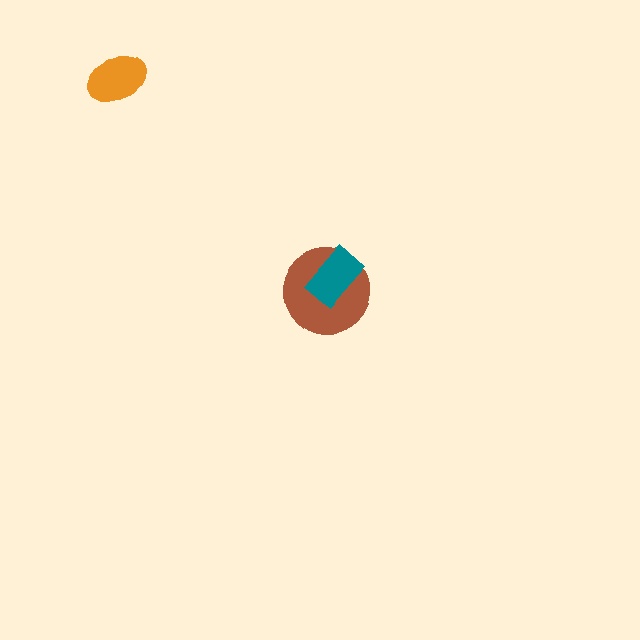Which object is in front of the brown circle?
The teal rectangle is in front of the brown circle.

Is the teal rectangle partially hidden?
No, no other shape covers it.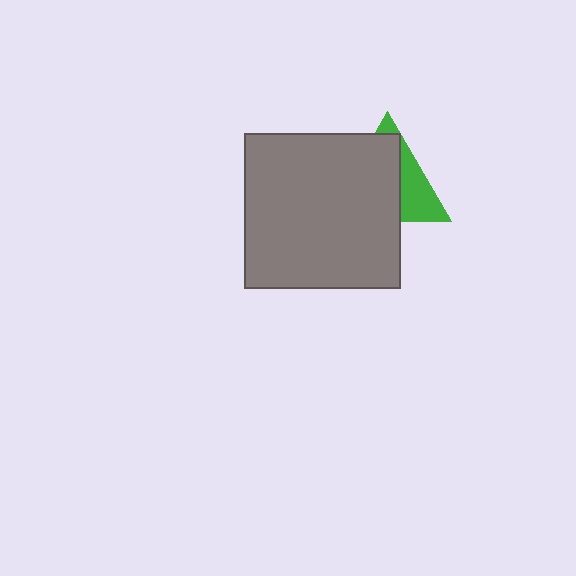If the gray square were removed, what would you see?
You would see the complete green triangle.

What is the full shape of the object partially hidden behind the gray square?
The partially hidden object is a green triangle.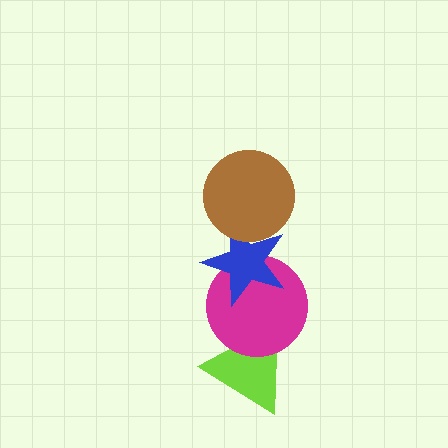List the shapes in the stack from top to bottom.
From top to bottom: the brown circle, the blue star, the magenta circle, the lime triangle.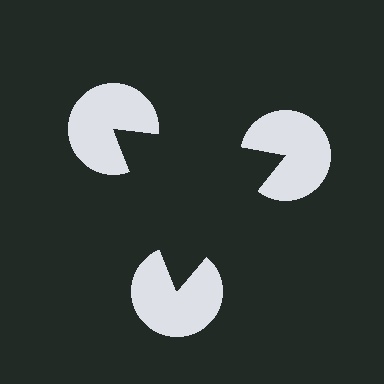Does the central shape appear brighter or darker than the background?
It typically appears slightly darker than the background, even though no actual brightness change is drawn.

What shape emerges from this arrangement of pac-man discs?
An illusory triangle — its edges are inferred from the aligned wedge cuts in the pac-man discs, not physically drawn.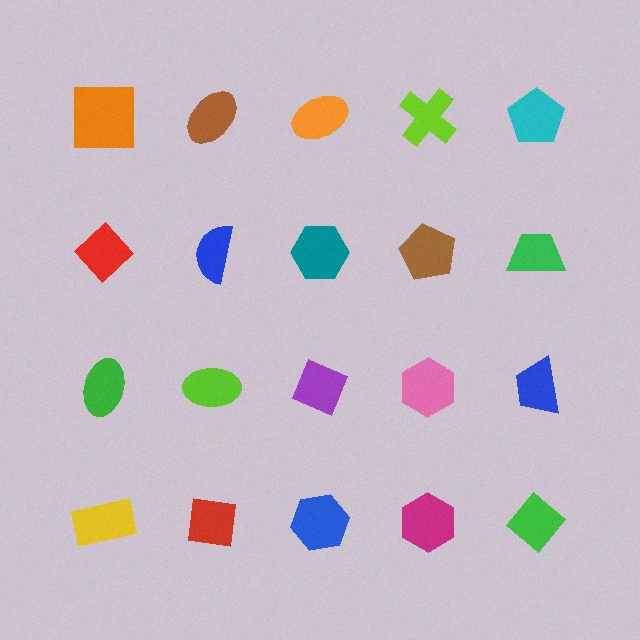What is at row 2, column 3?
A teal hexagon.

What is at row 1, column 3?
An orange ellipse.